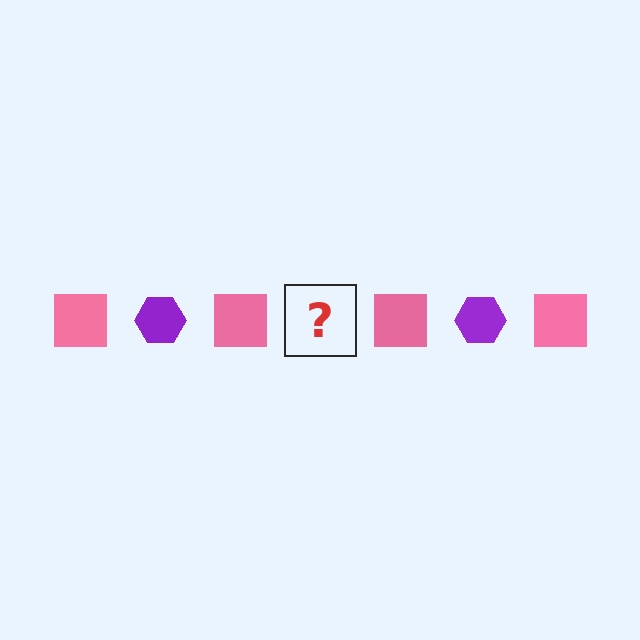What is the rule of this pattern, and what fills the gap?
The rule is that the pattern alternates between pink square and purple hexagon. The gap should be filled with a purple hexagon.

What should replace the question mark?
The question mark should be replaced with a purple hexagon.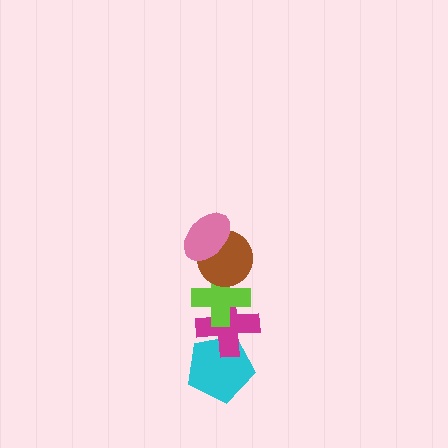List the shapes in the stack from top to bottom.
From top to bottom: the pink ellipse, the brown circle, the lime cross, the magenta cross, the cyan pentagon.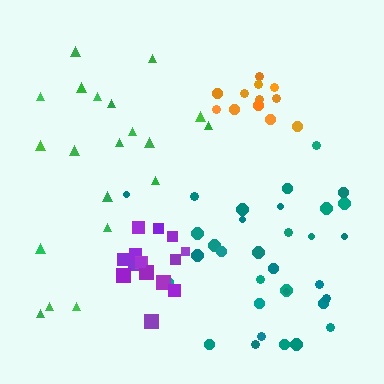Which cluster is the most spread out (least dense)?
Green.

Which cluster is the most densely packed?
Purple.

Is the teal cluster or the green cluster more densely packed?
Teal.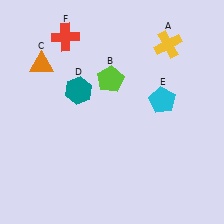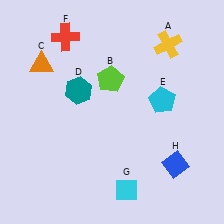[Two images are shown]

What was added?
A cyan diamond (G), a blue diamond (H) were added in Image 2.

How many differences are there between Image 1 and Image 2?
There are 2 differences between the two images.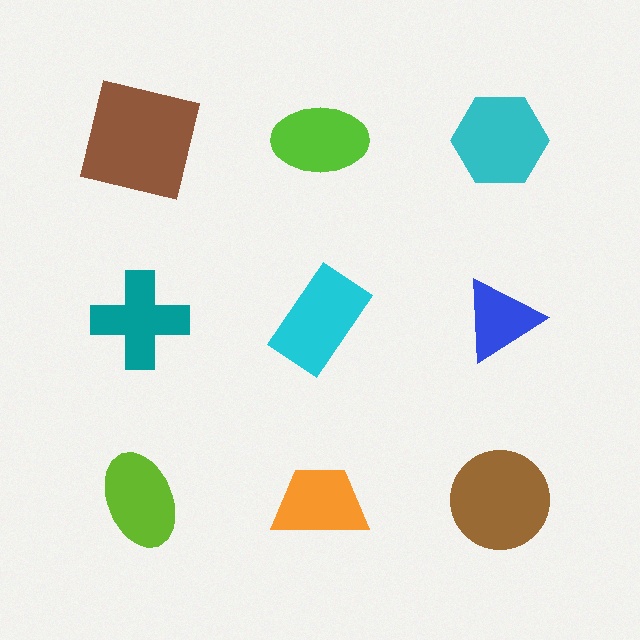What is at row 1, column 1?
A brown square.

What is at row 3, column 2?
An orange trapezoid.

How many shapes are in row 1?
3 shapes.